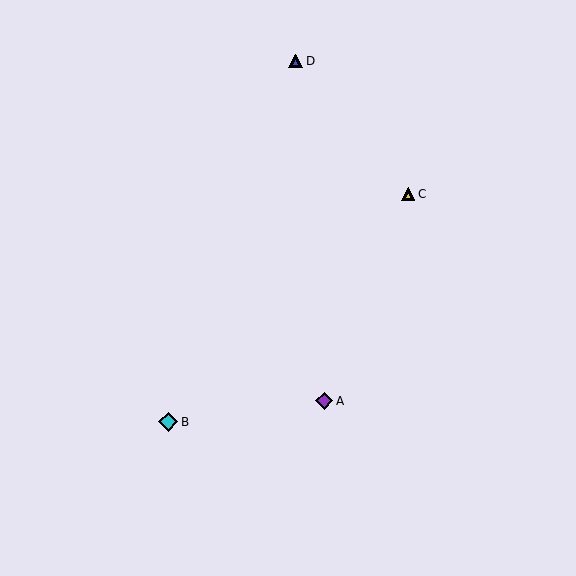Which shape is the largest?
The cyan diamond (labeled B) is the largest.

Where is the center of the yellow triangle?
The center of the yellow triangle is at (408, 194).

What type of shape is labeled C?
Shape C is a yellow triangle.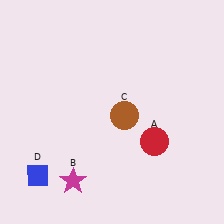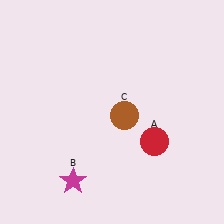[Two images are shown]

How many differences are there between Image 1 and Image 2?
There is 1 difference between the two images.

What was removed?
The blue diamond (D) was removed in Image 2.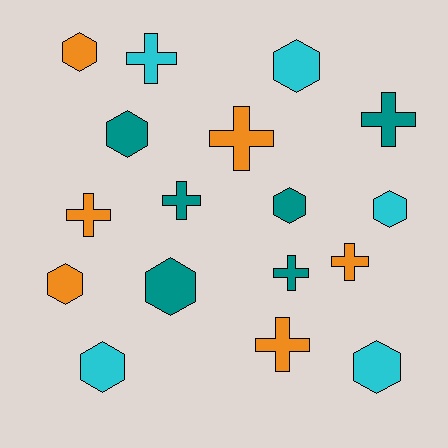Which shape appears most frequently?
Hexagon, with 9 objects.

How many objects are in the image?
There are 17 objects.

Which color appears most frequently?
Teal, with 6 objects.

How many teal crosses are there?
There are 3 teal crosses.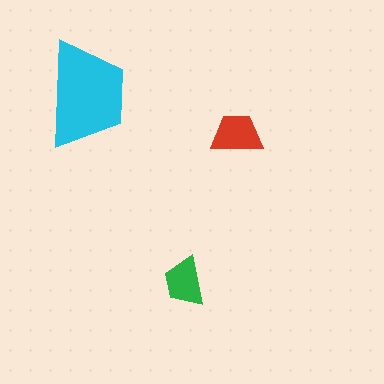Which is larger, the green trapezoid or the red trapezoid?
The red one.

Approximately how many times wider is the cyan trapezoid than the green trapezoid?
About 2 times wider.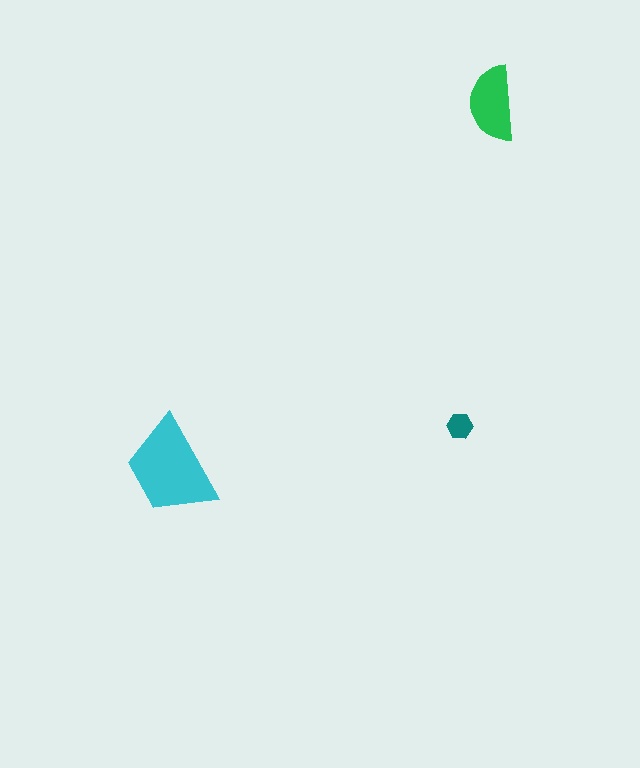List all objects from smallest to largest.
The teal hexagon, the green semicircle, the cyan trapezoid.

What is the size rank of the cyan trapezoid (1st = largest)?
1st.